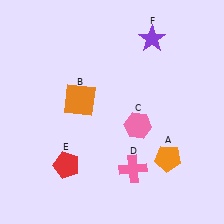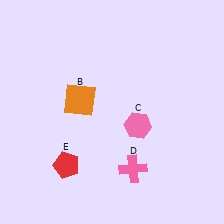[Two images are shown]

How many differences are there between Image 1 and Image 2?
There are 2 differences between the two images.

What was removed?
The purple star (F), the orange pentagon (A) were removed in Image 2.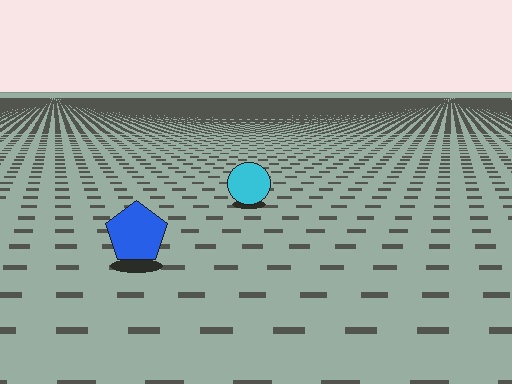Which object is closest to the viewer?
The blue pentagon is closest. The texture marks near it are larger and more spread out.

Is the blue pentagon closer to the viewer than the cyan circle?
Yes. The blue pentagon is closer — you can tell from the texture gradient: the ground texture is coarser near it.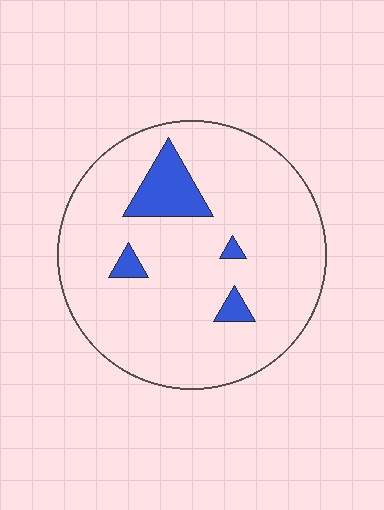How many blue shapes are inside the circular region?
4.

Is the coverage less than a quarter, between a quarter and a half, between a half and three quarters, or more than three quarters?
Less than a quarter.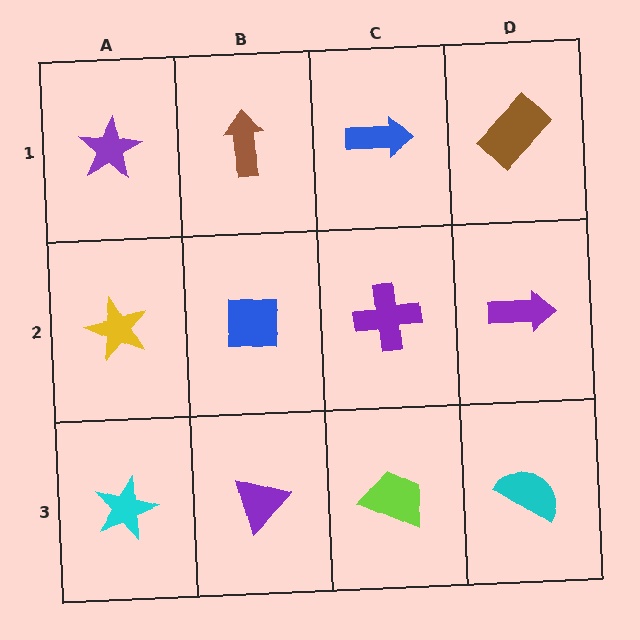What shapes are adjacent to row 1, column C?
A purple cross (row 2, column C), a brown arrow (row 1, column B), a brown rectangle (row 1, column D).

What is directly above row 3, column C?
A purple cross.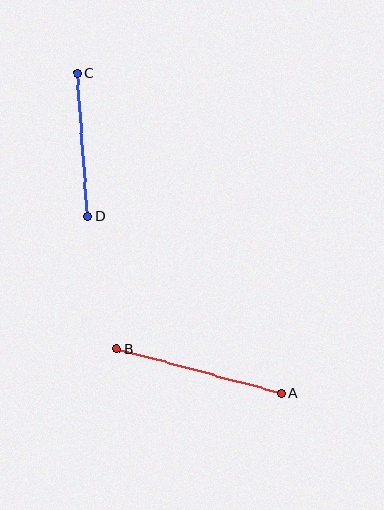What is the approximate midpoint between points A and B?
The midpoint is at approximately (199, 371) pixels.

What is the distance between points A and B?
The distance is approximately 171 pixels.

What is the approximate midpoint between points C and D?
The midpoint is at approximately (82, 145) pixels.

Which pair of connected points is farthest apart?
Points A and B are farthest apart.